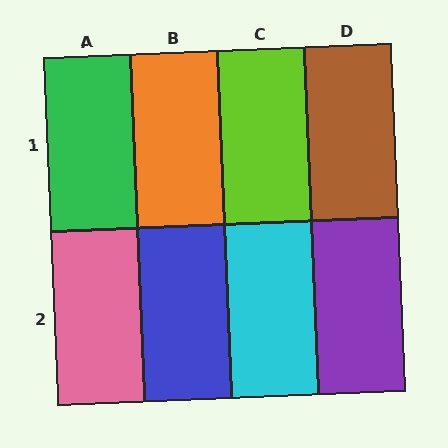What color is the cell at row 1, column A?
Green.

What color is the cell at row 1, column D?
Brown.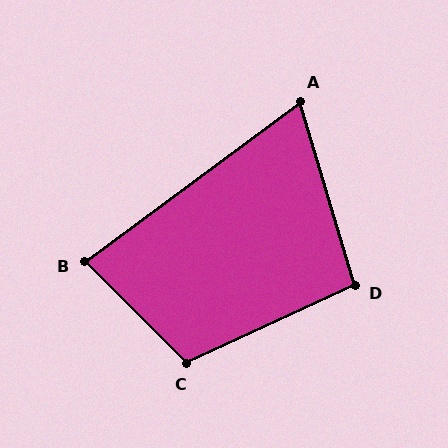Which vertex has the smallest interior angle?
A, at approximately 70 degrees.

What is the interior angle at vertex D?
Approximately 99 degrees (obtuse).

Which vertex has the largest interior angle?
C, at approximately 110 degrees.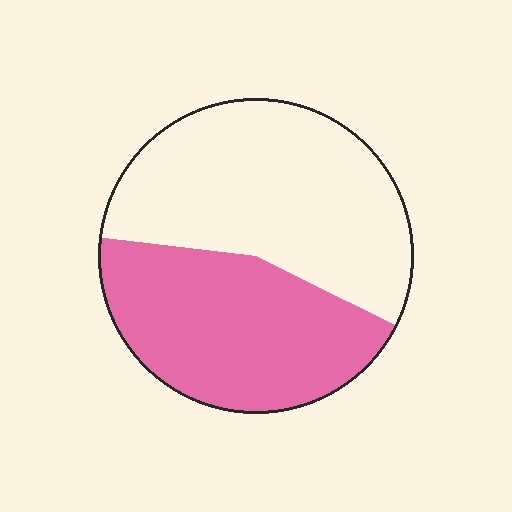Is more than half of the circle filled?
No.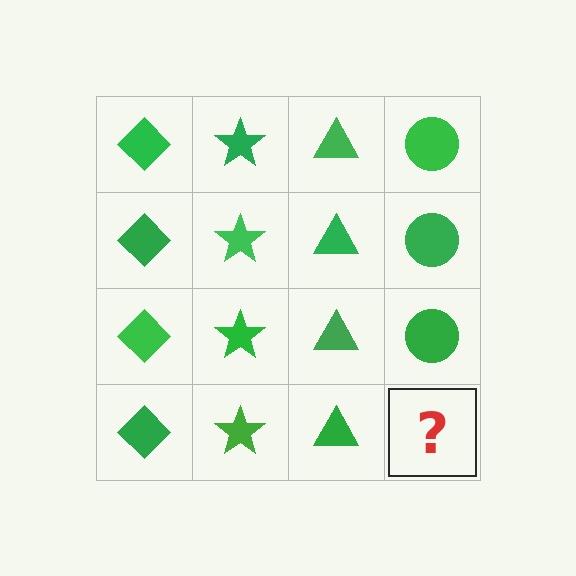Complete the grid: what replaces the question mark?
The question mark should be replaced with a green circle.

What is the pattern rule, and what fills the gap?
The rule is that each column has a consistent shape. The gap should be filled with a green circle.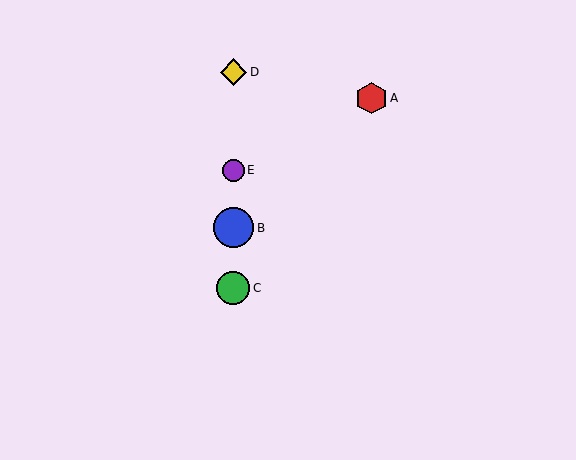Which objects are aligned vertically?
Objects B, C, D, E are aligned vertically.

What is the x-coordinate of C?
Object C is at x≈233.